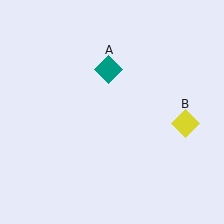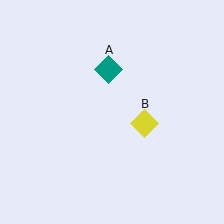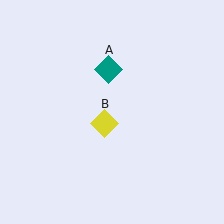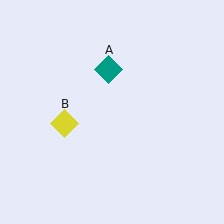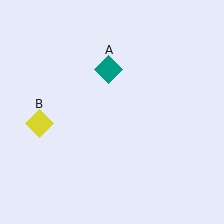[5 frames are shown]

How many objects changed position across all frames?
1 object changed position: yellow diamond (object B).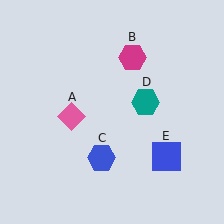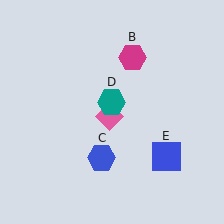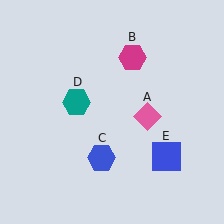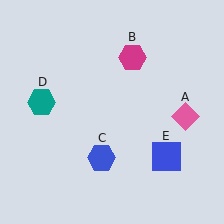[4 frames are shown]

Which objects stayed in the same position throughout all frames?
Magenta hexagon (object B) and blue hexagon (object C) and blue square (object E) remained stationary.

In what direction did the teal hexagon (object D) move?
The teal hexagon (object D) moved left.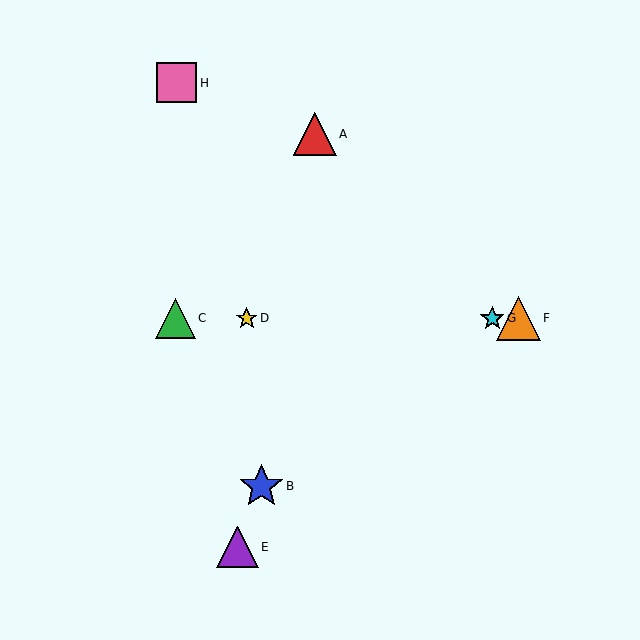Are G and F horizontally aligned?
Yes, both are at y≈318.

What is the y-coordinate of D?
Object D is at y≈318.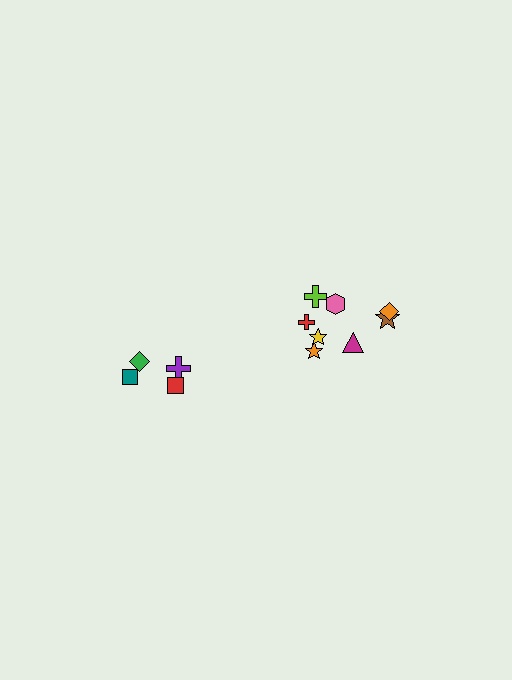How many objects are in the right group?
There are 8 objects.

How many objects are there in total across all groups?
There are 12 objects.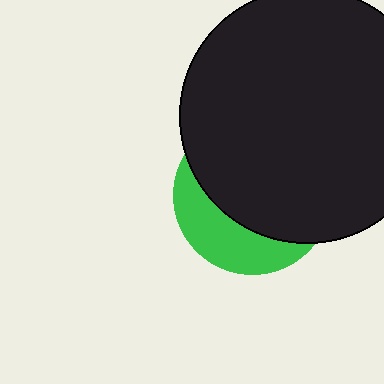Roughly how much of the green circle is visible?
A small part of it is visible (roughly 32%).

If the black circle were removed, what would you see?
You would see the complete green circle.